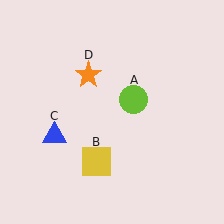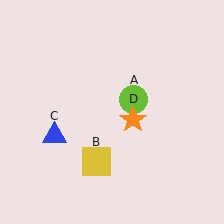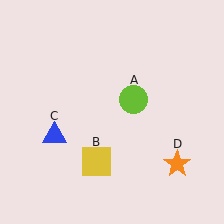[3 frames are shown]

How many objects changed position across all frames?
1 object changed position: orange star (object D).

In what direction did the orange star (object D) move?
The orange star (object D) moved down and to the right.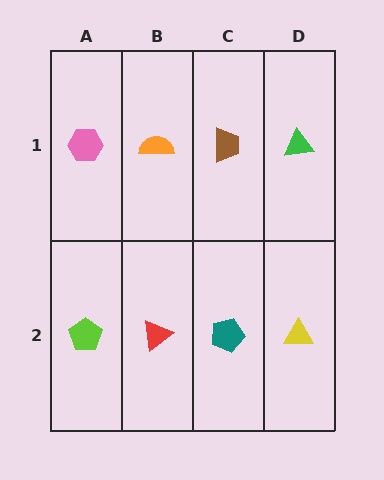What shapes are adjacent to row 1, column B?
A red triangle (row 2, column B), a pink hexagon (row 1, column A), a brown trapezoid (row 1, column C).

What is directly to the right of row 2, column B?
A teal pentagon.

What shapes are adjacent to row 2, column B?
An orange semicircle (row 1, column B), a lime pentagon (row 2, column A), a teal pentagon (row 2, column C).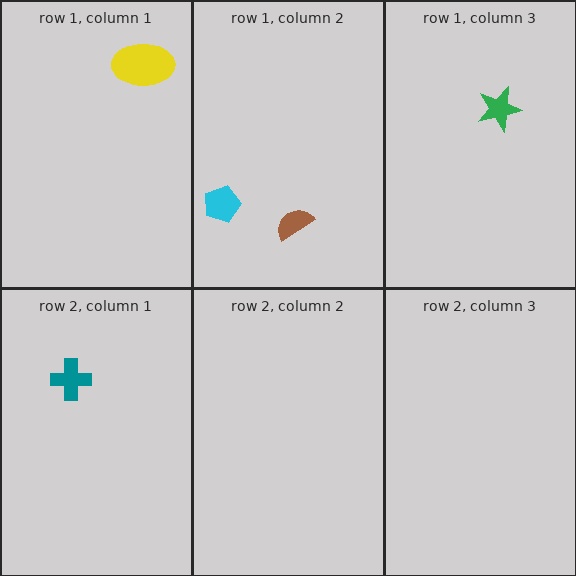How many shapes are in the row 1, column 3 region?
1.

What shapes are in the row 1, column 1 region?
The yellow ellipse.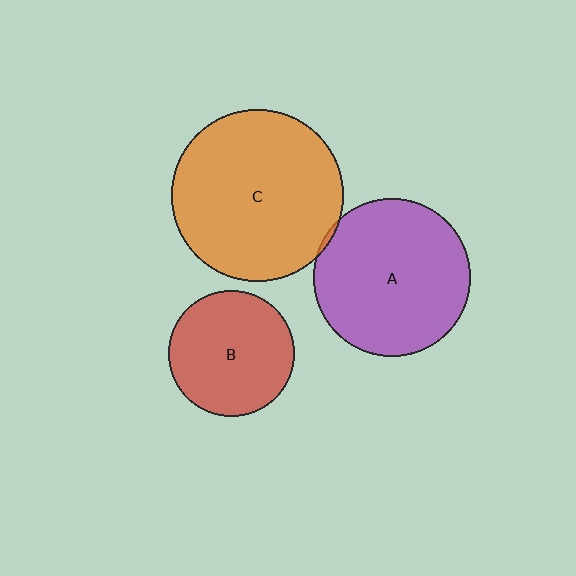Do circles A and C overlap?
Yes.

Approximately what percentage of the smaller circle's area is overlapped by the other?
Approximately 5%.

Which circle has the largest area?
Circle C (orange).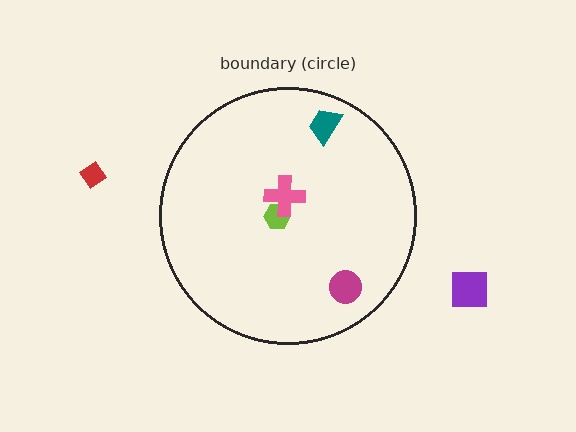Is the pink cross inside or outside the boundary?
Inside.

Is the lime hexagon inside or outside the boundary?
Inside.